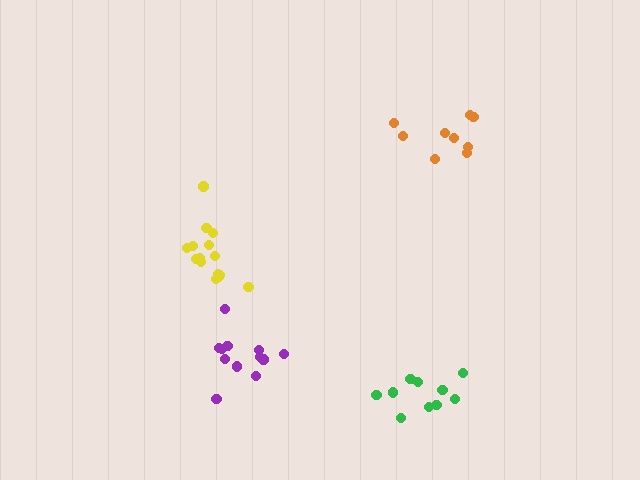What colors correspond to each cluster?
The clusters are colored: yellow, orange, purple, green.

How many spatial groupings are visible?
There are 4 spatial groupings.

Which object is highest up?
The orange cluster is topmost.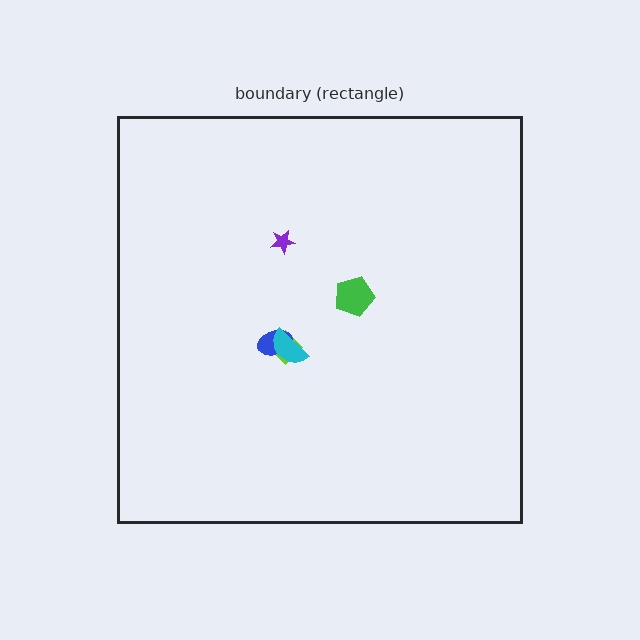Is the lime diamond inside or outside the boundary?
Inside.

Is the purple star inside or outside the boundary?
Inside.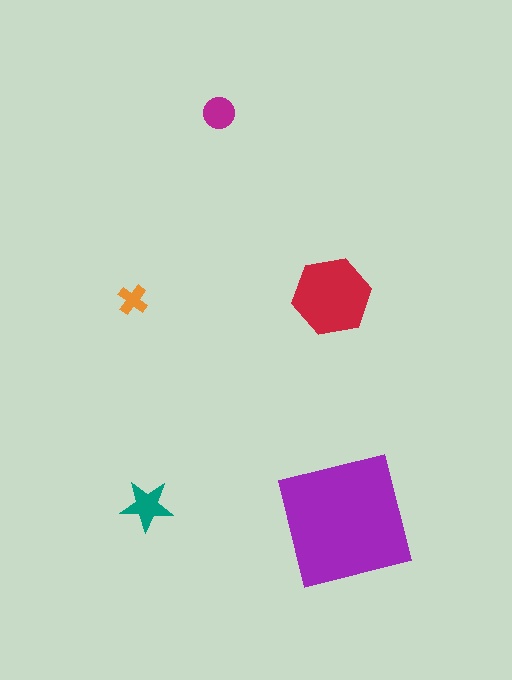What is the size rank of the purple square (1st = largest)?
1st.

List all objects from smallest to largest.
The orange cross, the magenta circle, the teal star, the red hexagon, the purple square.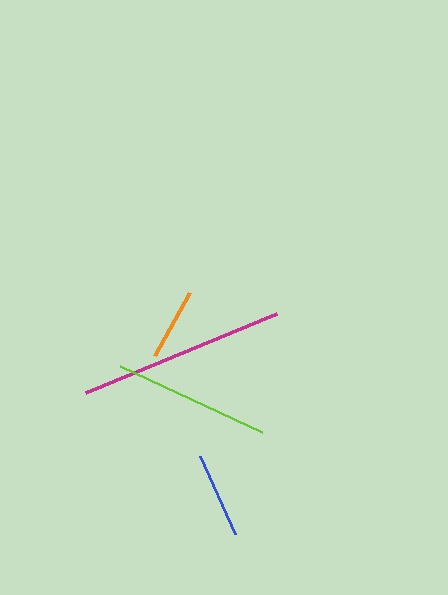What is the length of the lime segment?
The lime segment is approximately 156 pixels long.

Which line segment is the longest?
The magenta line is the longest at approximately 207 pixels.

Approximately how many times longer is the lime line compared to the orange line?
The lime line is approximately 2.2 times the length of the orange line.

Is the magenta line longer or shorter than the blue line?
The magenta line is longer than the blue line.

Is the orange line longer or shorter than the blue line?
The blue line is longer than the orange line.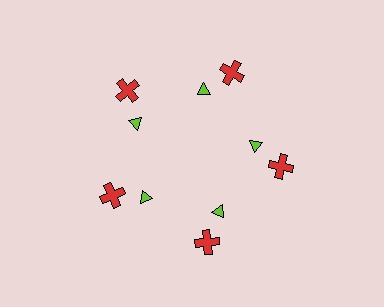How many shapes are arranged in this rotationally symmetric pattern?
There are 10 shapes, arranged in 5 groups of 2.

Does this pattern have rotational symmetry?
Yes, this pattern has 5-fold rotational symmetry. It looks the same after rotating 72 degrees around the center.